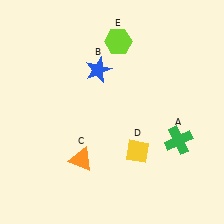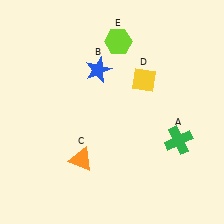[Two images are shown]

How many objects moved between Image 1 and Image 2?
1 object moved between the two images.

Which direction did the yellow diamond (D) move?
The yellow diamond (D) moved up.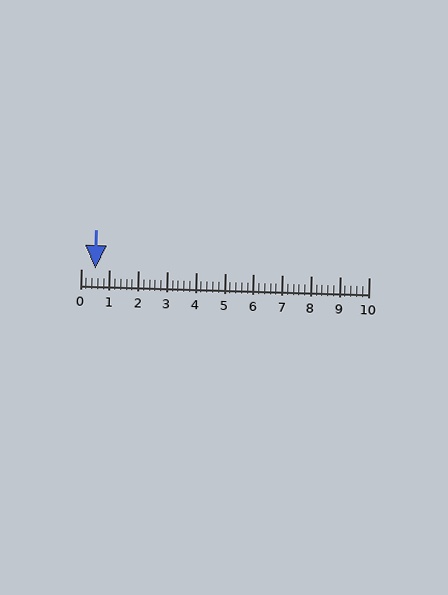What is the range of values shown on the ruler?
The ruler shows values from 0 to 10.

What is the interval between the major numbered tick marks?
The major tick marks are spaced 1 units apart.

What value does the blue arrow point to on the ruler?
The blue arrow points to approximately 0.5.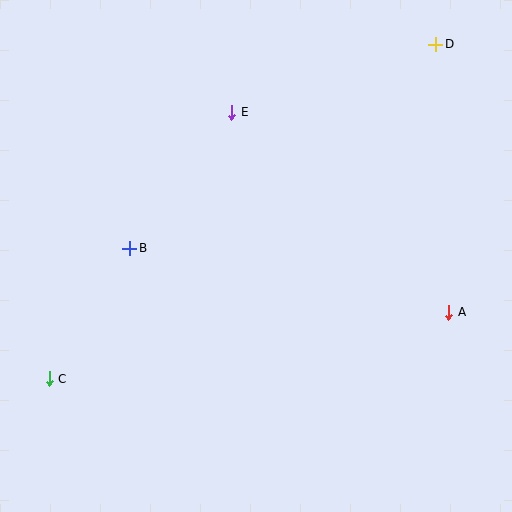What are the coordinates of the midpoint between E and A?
The midpoint between E and A is at (340, 212).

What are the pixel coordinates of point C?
Point C is at (49, 379).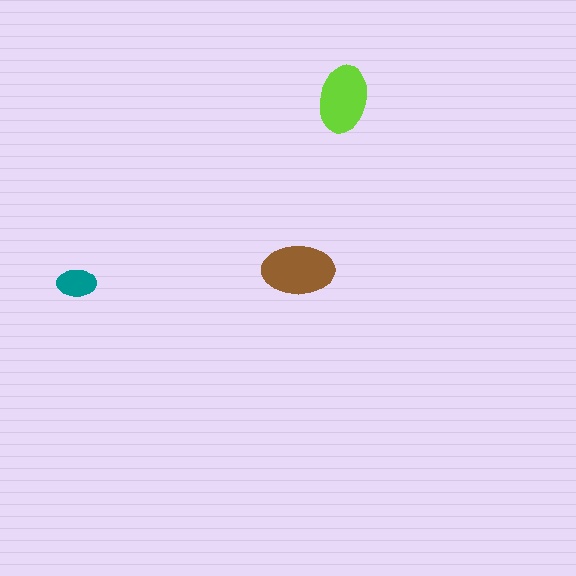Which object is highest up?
The lime ellipse is topmost.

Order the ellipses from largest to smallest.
the brown one, the lime one, the teal one.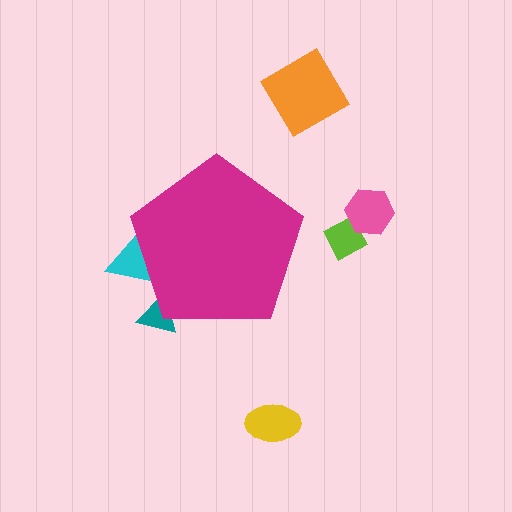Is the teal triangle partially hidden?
Yes, the teal triangle is partially hidden behind the magenta pentagon.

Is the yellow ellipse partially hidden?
No, the yellow ellipse is fully visible.